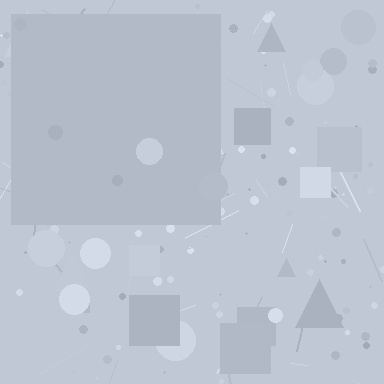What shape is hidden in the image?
A square is hidden in the image.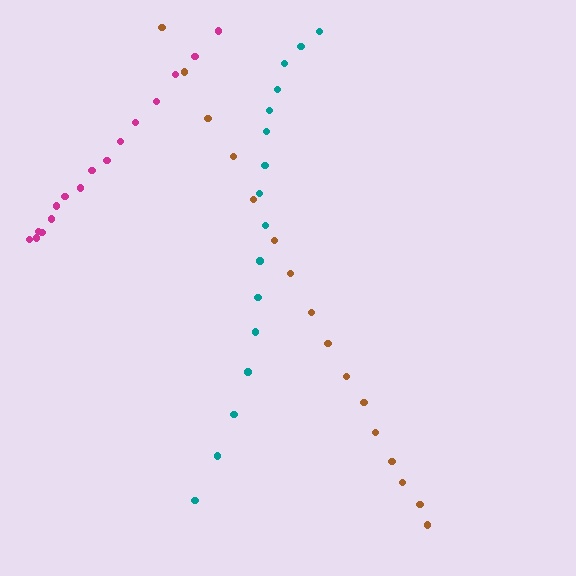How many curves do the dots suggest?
There are 3 distinct paths.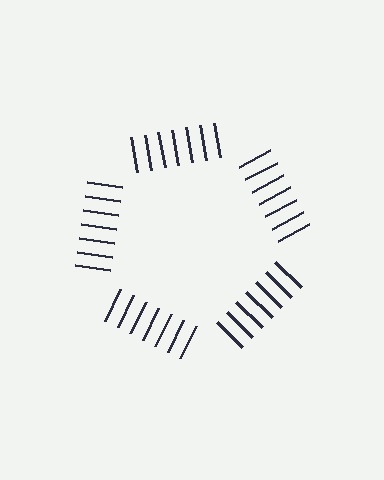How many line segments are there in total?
35 — 7 along each of the 5 edges.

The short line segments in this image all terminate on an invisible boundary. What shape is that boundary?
An illusory pentagon — the line segments terminate on its edges but no continuous stroke is drawn.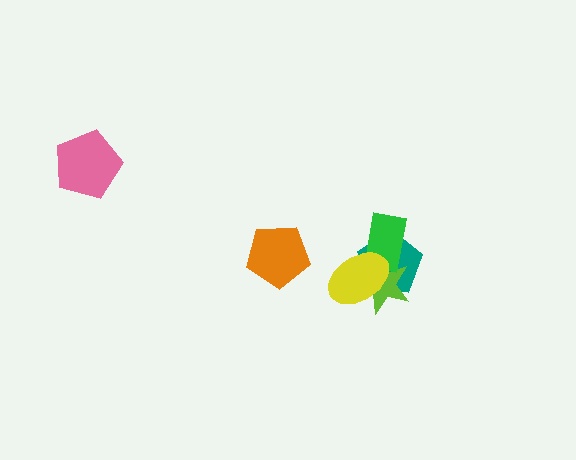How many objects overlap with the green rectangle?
3 objects overlap with the green rectangle.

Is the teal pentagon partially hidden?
Yes, it is partially covered by another shape.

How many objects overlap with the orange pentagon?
0 objects overlap with the orange pentagon.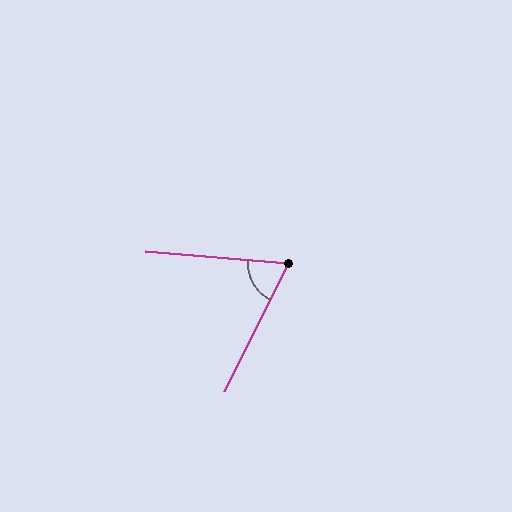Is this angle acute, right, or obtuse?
It is acute.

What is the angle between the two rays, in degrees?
Approximately 68 degrees.